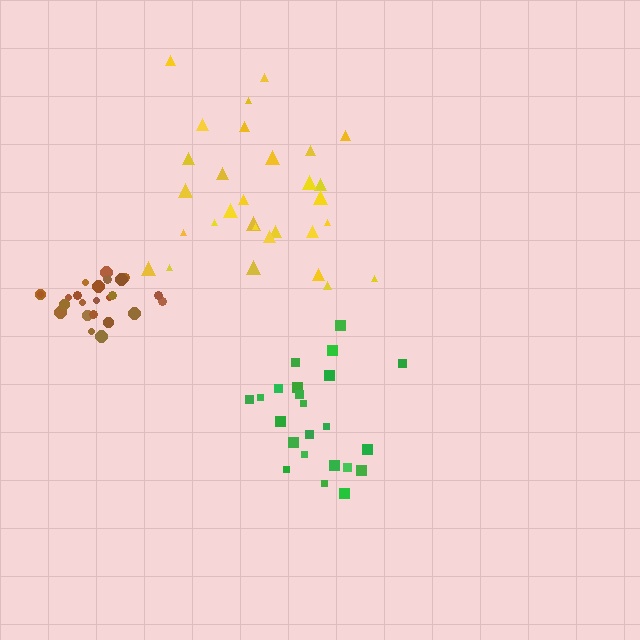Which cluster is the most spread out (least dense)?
Yellow.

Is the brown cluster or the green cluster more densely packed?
Brown.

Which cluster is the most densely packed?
Brown.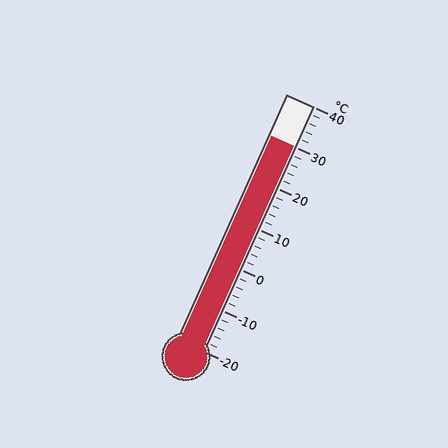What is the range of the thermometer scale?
The thermometer scale ranges from -20°C to 40°C.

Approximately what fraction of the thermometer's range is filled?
The thermometer is filled to approximately 85% of its range.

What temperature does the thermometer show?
The thermometer shows approximately 30°C.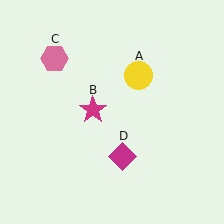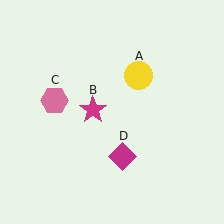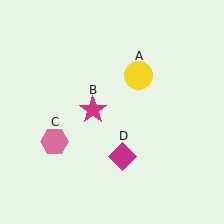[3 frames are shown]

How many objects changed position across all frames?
1 object changed position: pink hexagon (object C).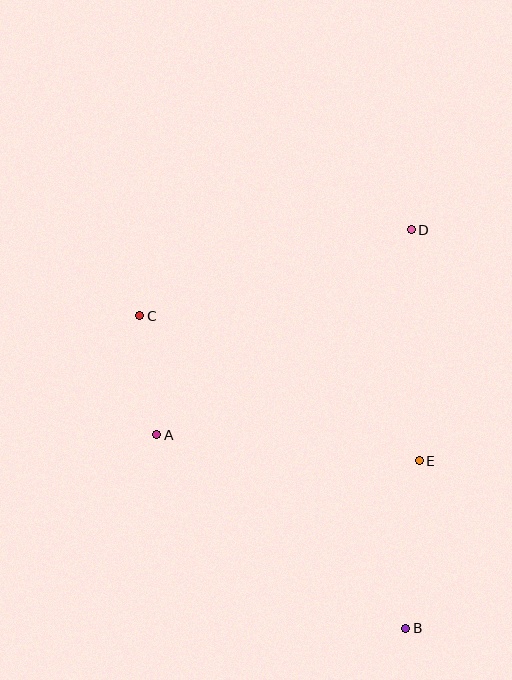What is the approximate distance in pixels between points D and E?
The distance between D and E is approximately 231 pixels.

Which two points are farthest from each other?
Points B and C are farthest from each other.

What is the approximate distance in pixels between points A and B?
The distance between A and B is approximately 315 pixels.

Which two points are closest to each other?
Points A and C are closest to each other.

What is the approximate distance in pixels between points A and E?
The distance between A and E is approximately 264 pixels.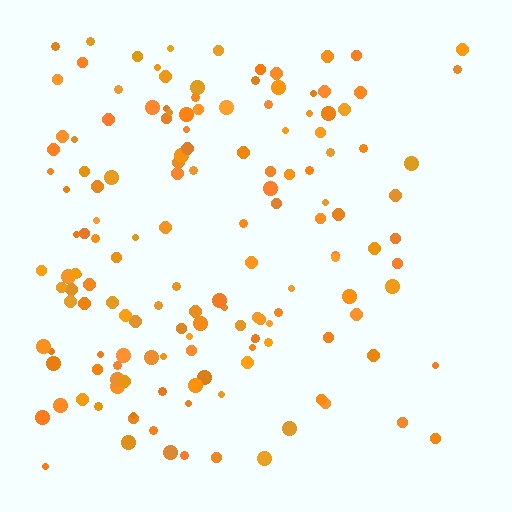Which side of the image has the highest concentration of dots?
The left.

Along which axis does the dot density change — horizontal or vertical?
Horizontal.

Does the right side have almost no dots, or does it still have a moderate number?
Still a moderate number, just noticeably fewer than the left.